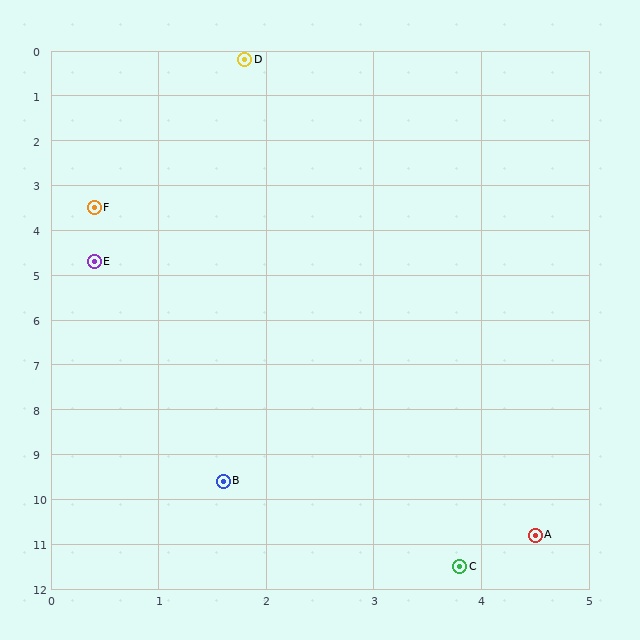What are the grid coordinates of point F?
Point F is at approximately (0.4, 3.5).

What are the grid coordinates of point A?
Point A is at approximately (4.5, 10.8).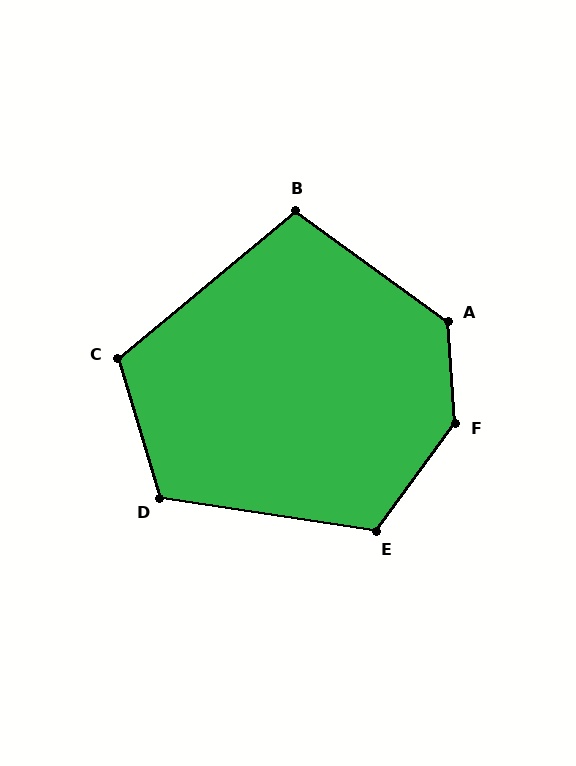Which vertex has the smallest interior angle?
B, at approximately 105 degrees.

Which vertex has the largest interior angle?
F, at approximately 140 degrees.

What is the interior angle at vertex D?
Approximately 115 degrees (obtuse).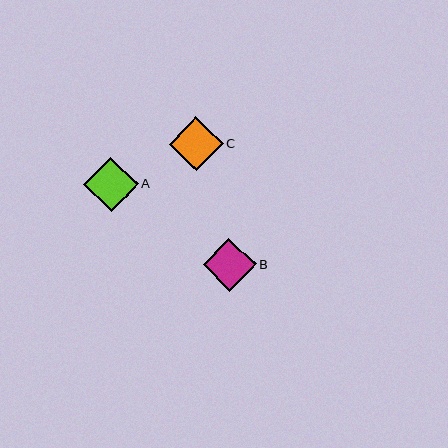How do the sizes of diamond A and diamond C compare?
Diamond A and diamond C are approximately the same size.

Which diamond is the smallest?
Diamond B is the smallest with a size of approximately 53 pixels.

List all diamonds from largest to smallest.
From largest to smallest: A, C, B.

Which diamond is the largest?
Diamond A is the largest with a size of approximately 54 pixels.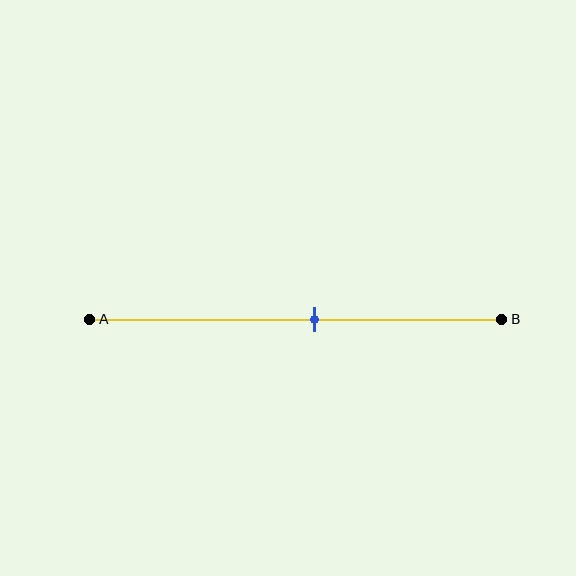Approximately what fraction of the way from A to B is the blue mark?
The blue mark is approximately 55% of the way from A to B.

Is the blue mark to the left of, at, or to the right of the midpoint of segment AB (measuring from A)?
The blue mark is to the right of the midpoint of segment AB.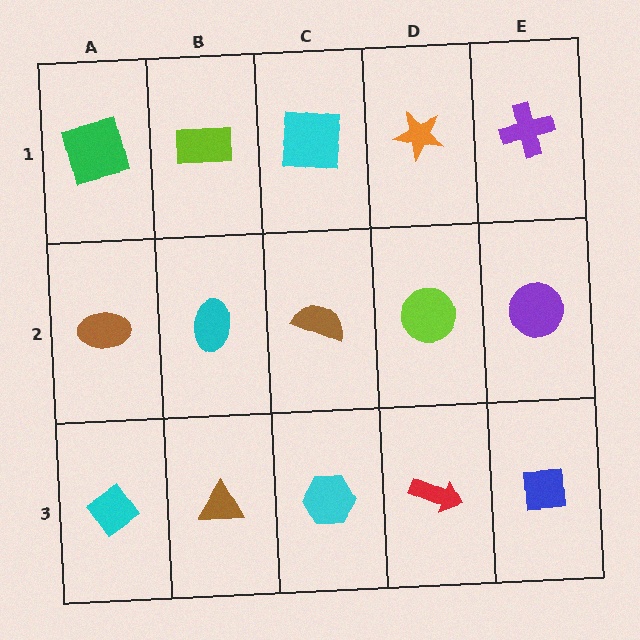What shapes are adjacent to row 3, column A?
A brown ellipse (row 2, column A), a brown triangle (row 3, column B).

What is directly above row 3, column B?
A cyan ellipse.